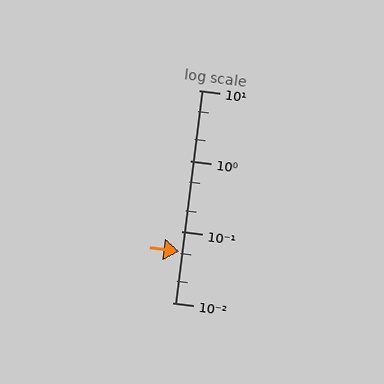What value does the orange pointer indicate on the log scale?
The pointer indicates approximately 0.053.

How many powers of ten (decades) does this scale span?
The scale spans 3 decades, from 0.01 to 10.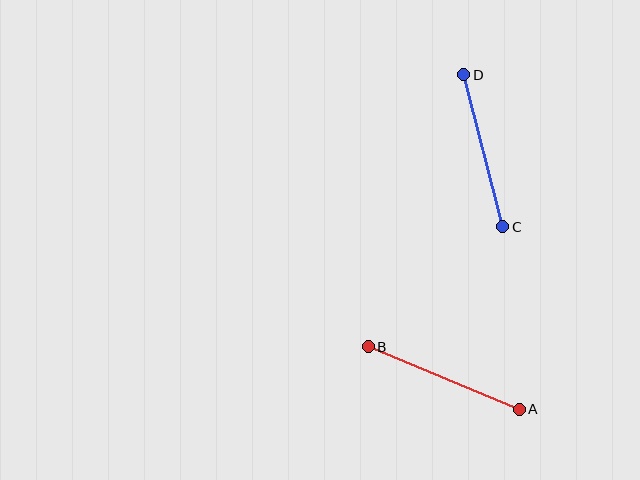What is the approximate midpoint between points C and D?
The midpoint is at approximately (483, 151) pixels.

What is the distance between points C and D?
The distance is approximately 157 pixels.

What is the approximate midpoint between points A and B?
The midpoint is at approximately (444, 378) pixels.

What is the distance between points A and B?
The distance is approximately 164 pixels.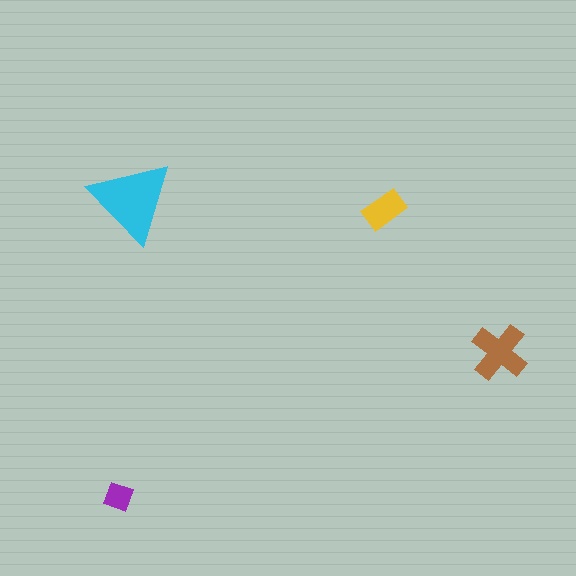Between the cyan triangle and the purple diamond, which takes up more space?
The cyan triangle.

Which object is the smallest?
The purple diamond.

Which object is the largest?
The cyan triangle.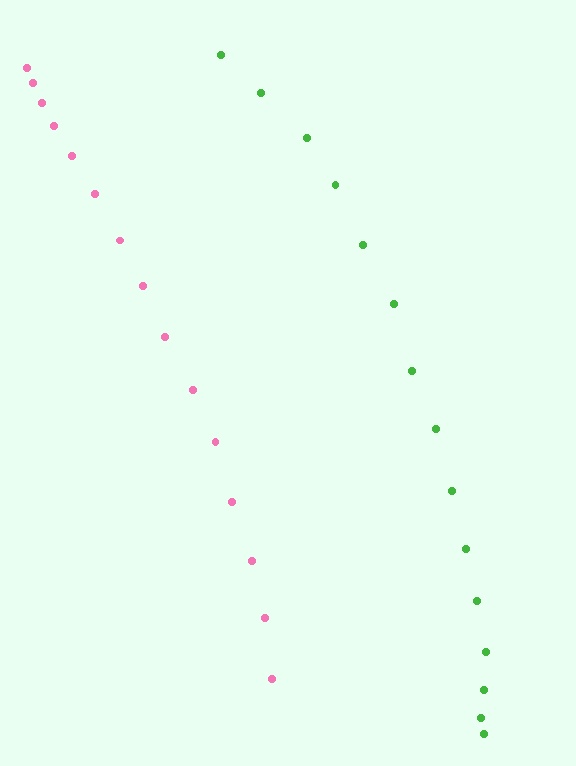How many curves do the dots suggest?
There are 2 distinct paths.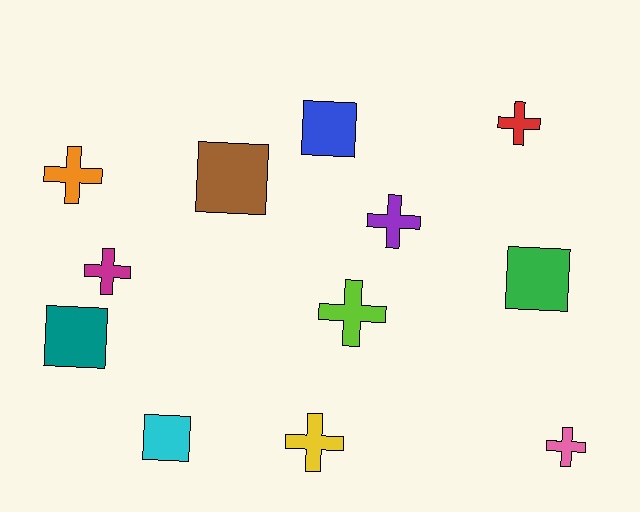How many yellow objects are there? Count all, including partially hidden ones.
There is 1 yellow object.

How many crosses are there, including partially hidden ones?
There are 7 crosses.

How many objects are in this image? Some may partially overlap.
There are 12 objects.